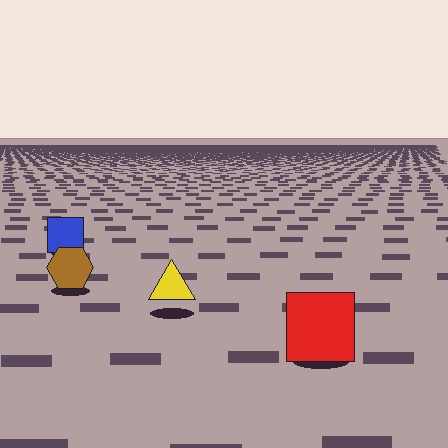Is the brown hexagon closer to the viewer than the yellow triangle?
No. The yellow triangle is closer — you can tell from the texture gradient: the ground texture is coarser near it.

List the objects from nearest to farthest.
From nearest to farthest: the red square, the yellow triangle, the brown hexagon, the blue square.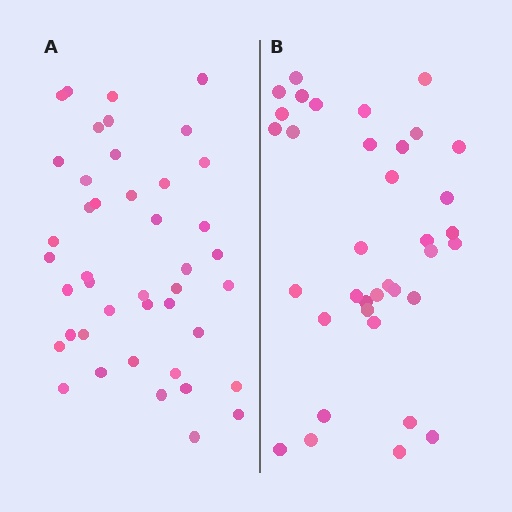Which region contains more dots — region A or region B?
Region A (the left region) has more dots.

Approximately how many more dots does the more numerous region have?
Region A has roughly 8 or so more dots than region B.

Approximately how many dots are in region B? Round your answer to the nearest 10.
About 40 dots. (The exact count is 36, which rounds to 40.)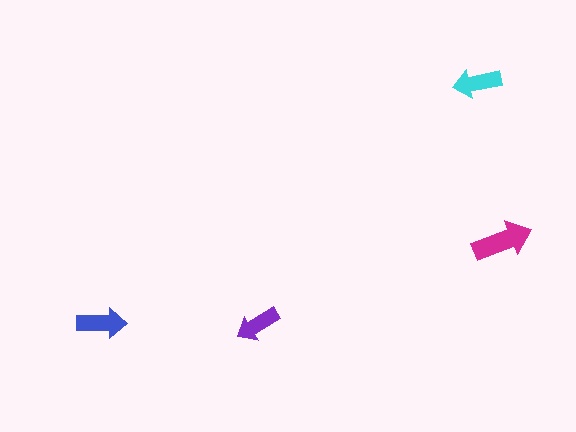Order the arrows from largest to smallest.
the magenta one, the blue one, the cyan one, the purple one.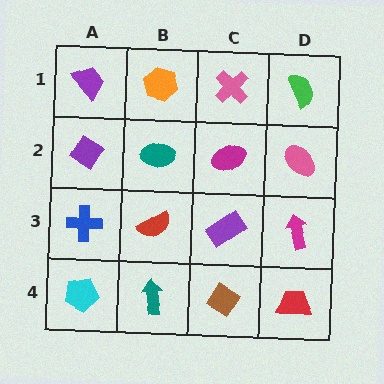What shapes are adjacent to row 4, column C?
A purple rectangle (row 3, column C), a teal arrow (row 4, column B), a red trapezoid (row 4, column D).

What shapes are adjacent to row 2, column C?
A pink cross (row 1, column C), a purple rectangle (row 3, column C), a teal ellipse (row 2, column B), a pink ellipse (row 2, column D).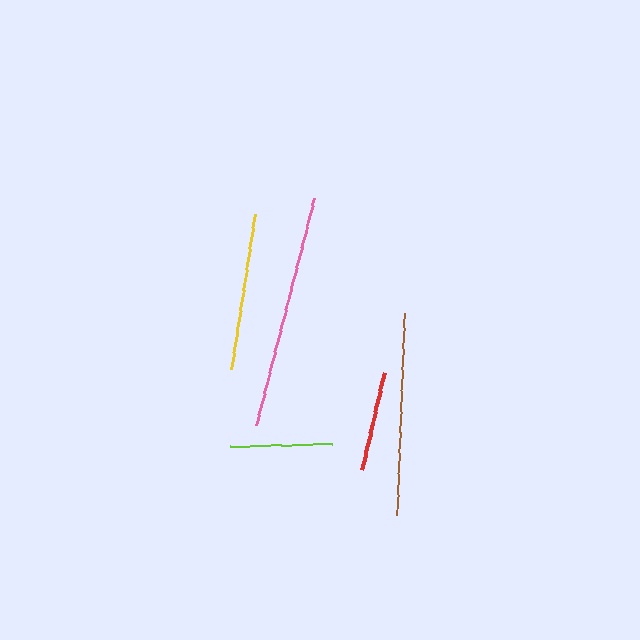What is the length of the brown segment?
The brown segment is approximately 202 pixels long.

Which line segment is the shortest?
The red line is the shortest at approximately 100 pixels.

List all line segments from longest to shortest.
From longest to shortest: pink, brown, yellow, lime, red.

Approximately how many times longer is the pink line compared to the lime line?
The pink line is approximately 2.3 times the length of the lime line.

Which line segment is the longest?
The pink line is the longest at approximately 234 pixels.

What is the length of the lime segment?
The lime segment is approximately 102 pixels long.